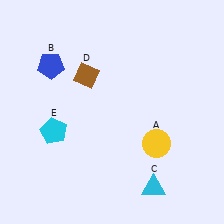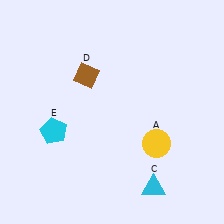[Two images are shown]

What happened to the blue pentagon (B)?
The blue pentagon (B) was removed in Image 2. It was in the top-left area of Image 1.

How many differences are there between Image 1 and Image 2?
There is 1 difference between the two images.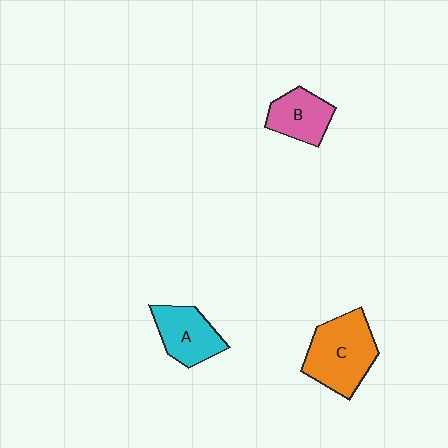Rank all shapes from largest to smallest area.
From largest to smallest: C (orange), A (cyan), B (pink).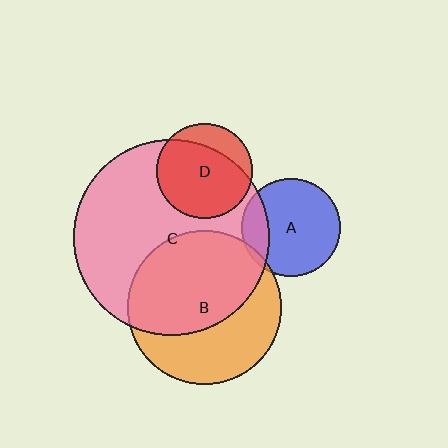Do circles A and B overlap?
Yes.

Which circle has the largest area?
Circle C (pink).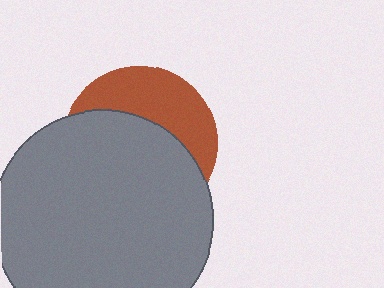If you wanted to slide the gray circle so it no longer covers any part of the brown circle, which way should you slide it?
Slide it down — that is the most direct way to separate the two shapes.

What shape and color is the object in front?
The object in front is a gray circle.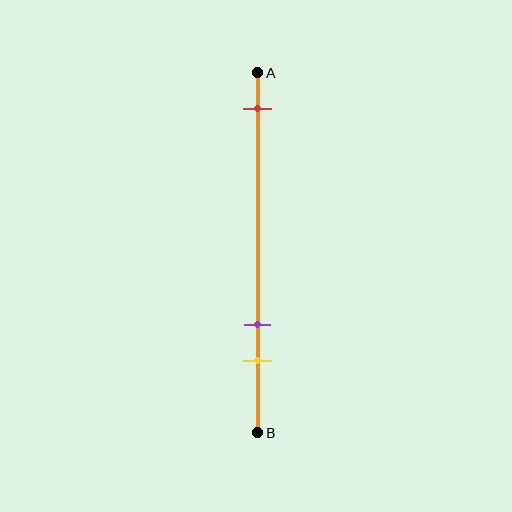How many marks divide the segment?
There are 3 marks dividing the segment.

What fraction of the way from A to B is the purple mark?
The purple mark is approximately 70% (0.7) of the way from A to B.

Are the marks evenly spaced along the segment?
No, the marks are not evenly spaced.